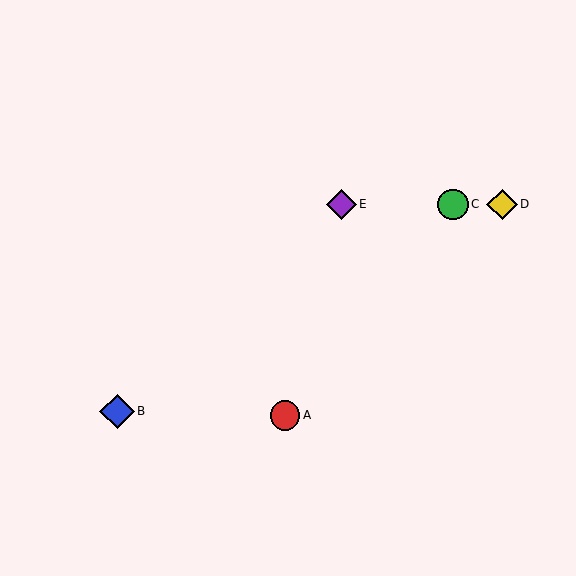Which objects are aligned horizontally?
Objects C, D, E are aligned horizontally.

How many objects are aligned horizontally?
3 objects (C, D, E) are aligned horizontally.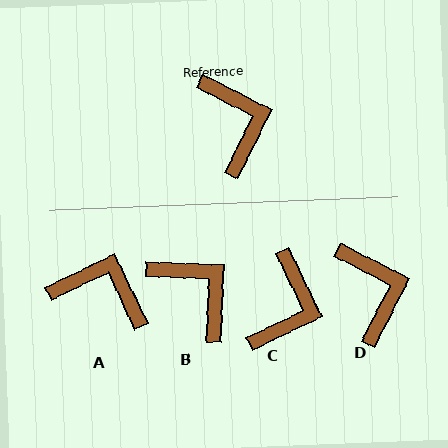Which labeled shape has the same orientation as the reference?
D.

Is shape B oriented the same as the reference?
No, it is off by about 24 degrees.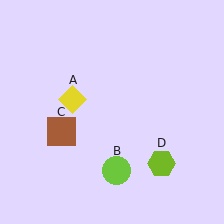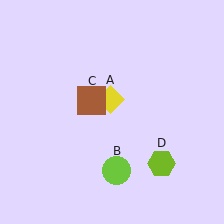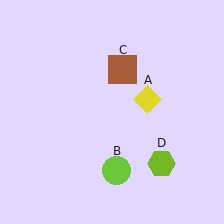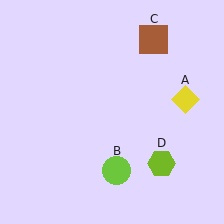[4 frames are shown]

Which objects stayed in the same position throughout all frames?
Lime circle (object B) and lime hexagon (object D) remained stationary.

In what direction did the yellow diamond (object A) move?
The yellow diamond (object A) moved right.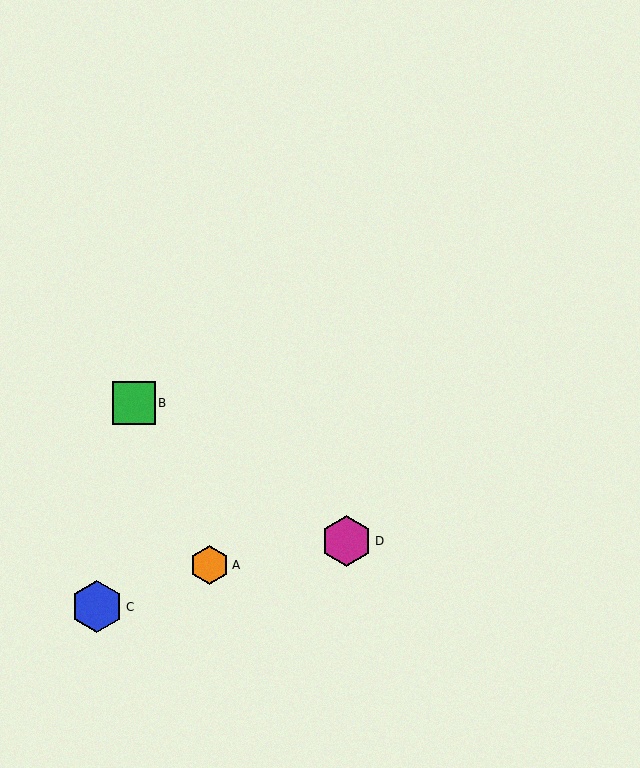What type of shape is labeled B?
Shape B is a green square.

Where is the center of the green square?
The center of the green square is at (134, 403).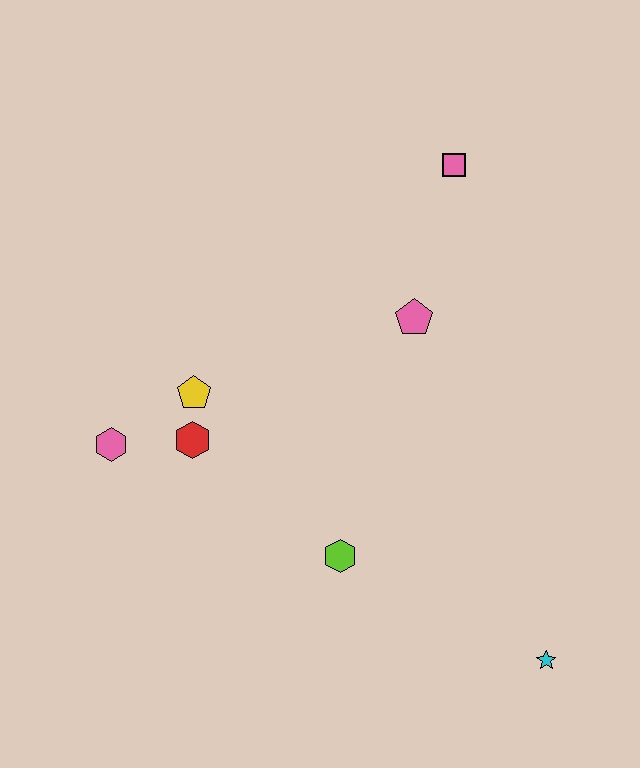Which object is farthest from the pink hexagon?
The cyan star is farthest from the pink hexagon.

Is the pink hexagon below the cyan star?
No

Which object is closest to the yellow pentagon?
The red hexagon is closest to the yellow pentagon.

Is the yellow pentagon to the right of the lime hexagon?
No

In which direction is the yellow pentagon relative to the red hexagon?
The yellow pentagon is above the red hexagon.